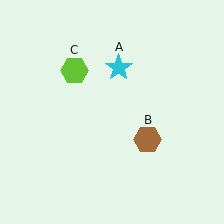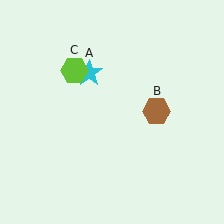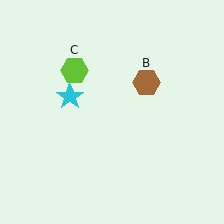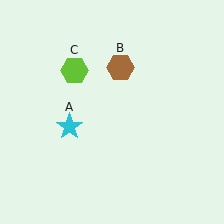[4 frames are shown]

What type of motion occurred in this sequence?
The cyan star (object A), brown hexagon (object B) rotated counterclockwise around the center of the scene.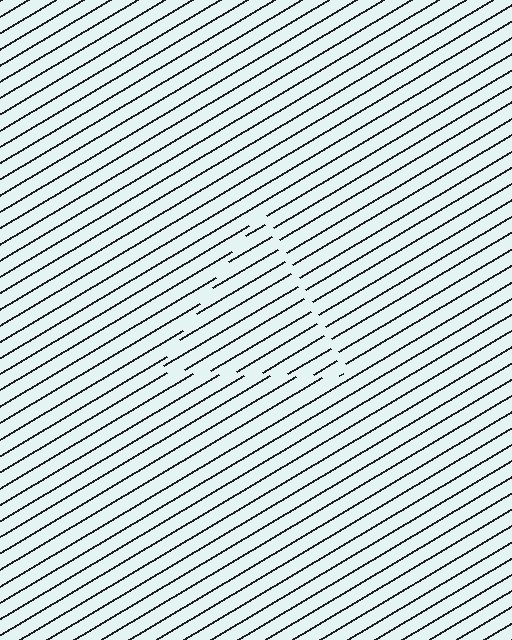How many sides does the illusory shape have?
3 sides — the line-ends trace a triangle.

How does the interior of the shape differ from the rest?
The interior of the shape contains the same grating, shifted by half a period — the contour is defined by the phase discontinuity where line-ends from the inner and outer gratings abut.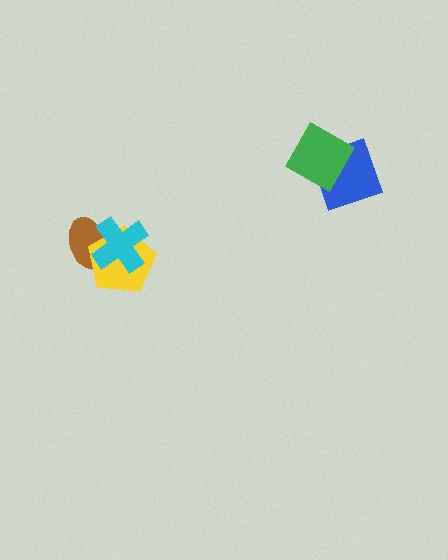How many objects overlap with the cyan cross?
2 objects overlap with the cyan cross.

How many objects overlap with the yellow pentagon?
2 objects overlap with the yellow pentagon.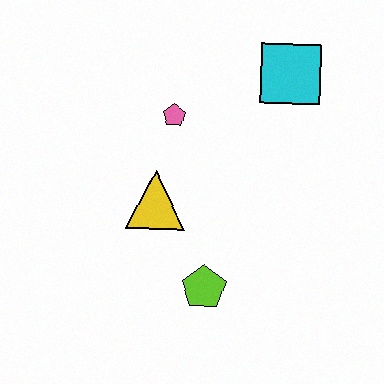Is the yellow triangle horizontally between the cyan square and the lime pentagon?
No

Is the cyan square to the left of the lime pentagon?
No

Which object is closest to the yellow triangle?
The pink pentagon is closest to the yellow triangle.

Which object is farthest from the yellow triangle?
The cyan square is farthest from the yellow triangle.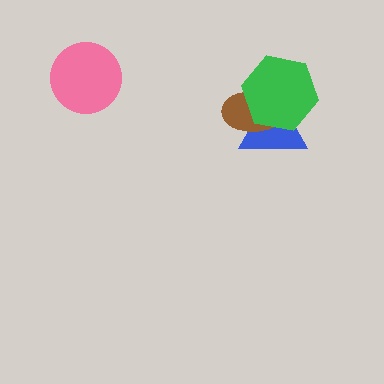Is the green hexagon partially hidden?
No, no other shape covers it.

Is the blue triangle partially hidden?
Yes, it is partially covered by another shape.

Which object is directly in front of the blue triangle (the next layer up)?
The brown ellipse is directly in front of the blue triangle.